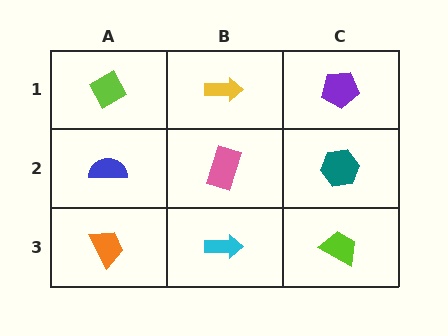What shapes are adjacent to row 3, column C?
A teal hexagon (row 2, column C), a cyan arrow (row 3, column B).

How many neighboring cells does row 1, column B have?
3.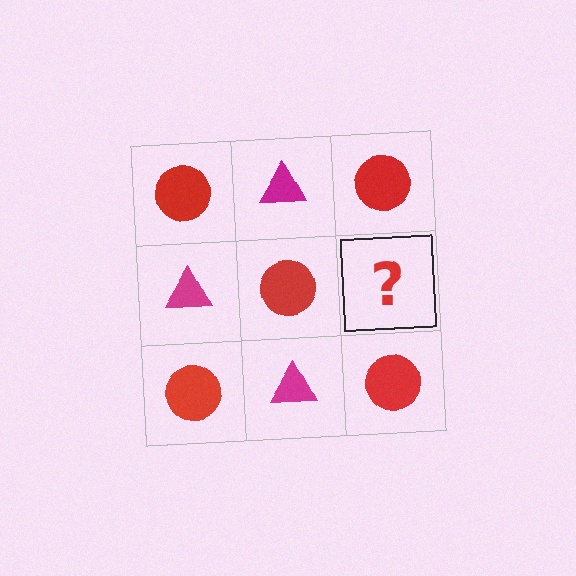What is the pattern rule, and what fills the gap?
The rule is that it alternates red circle and magenta triangle in a checkerboard pattern. The gap should be filled with a magenta triangle.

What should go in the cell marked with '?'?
The missing cell should contain a magenta triangle.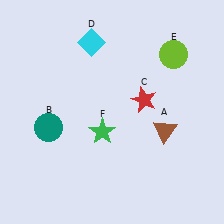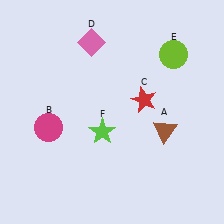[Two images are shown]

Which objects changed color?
B changed from teal to magenta. D changed from cyan to pink. F changed from green to lime.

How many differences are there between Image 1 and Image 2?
There are 3 differences between the two images.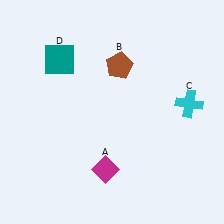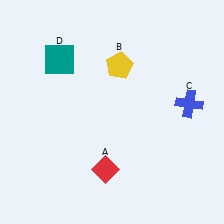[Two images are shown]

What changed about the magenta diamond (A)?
In Image 1, A is magenta. In Image 2, it changed to red.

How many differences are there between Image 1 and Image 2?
There are 3 differences between the two images.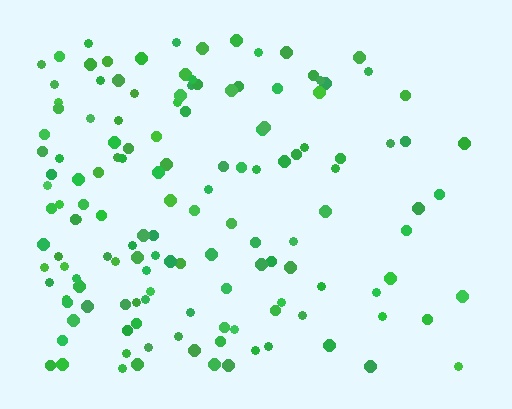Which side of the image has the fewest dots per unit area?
The right.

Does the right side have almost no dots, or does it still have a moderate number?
Still a moderate number, just noticeably fewer than the left.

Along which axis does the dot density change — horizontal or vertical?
Horizontal.